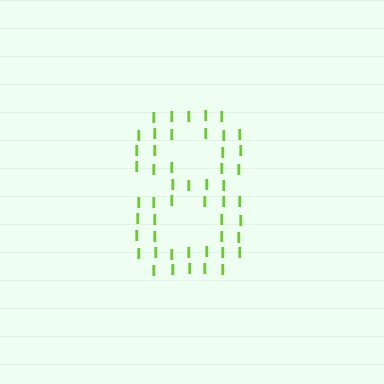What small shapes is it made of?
It is made of small letter I's.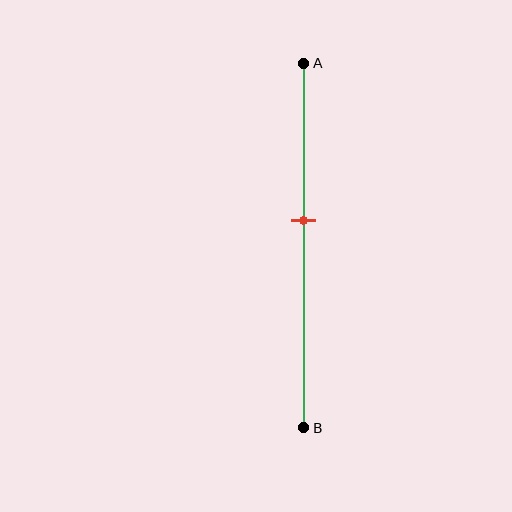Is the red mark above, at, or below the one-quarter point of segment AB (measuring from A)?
The red mark is below the one-quarter point of segment AB.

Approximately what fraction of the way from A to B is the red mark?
The red mark is approximately 45% of the way from A to B.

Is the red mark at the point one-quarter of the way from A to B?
No, the mark is at about 45% from A, not at the 25% one-quarter point.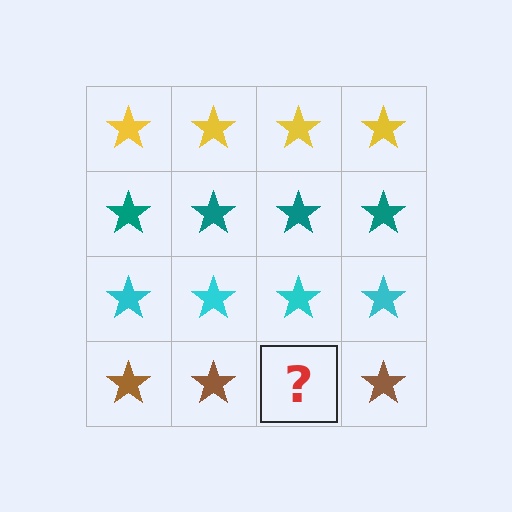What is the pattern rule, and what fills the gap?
The rule is that each row has a consistent color. The gap should be filled with a brown star.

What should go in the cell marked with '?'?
The missing cell should contain a brown star.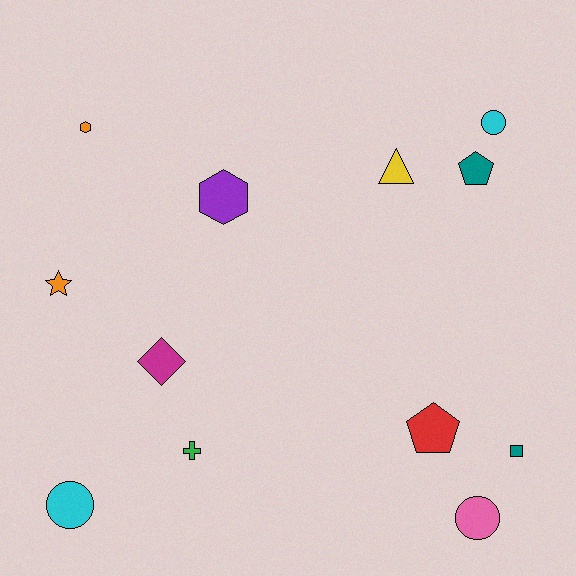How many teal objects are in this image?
There are 2 teal objects.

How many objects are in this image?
There are 12 objects.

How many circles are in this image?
There are 3 circles.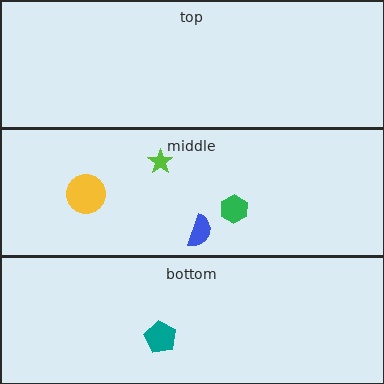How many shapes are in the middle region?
4.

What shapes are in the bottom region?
The teal pentagon.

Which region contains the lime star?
The middle region.